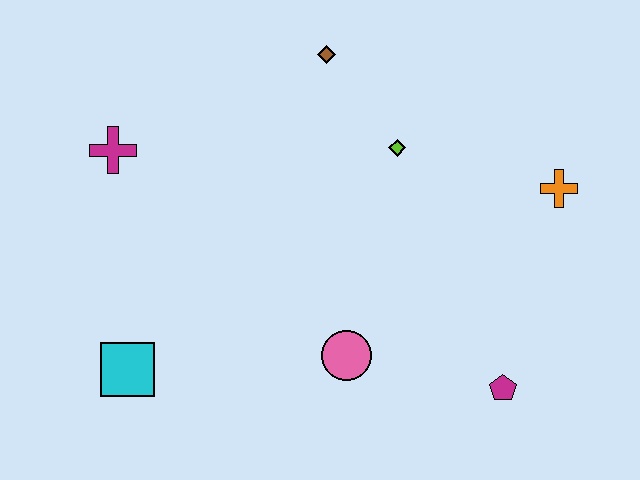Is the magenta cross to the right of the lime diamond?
No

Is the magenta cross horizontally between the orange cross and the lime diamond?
No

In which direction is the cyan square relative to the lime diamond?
The cyan square is to the left of the lime diamond.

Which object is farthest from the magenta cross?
The magenta pentagon is farthest from the magenta cross.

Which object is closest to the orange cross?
The lime diamond is closest to the orange cross.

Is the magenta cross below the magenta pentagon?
No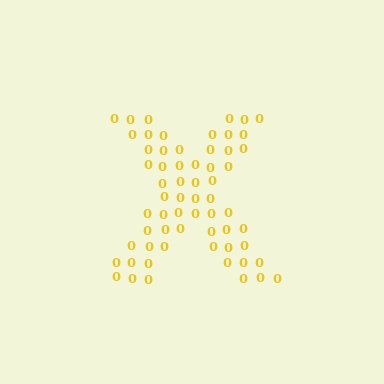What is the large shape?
The large shape is the letter X.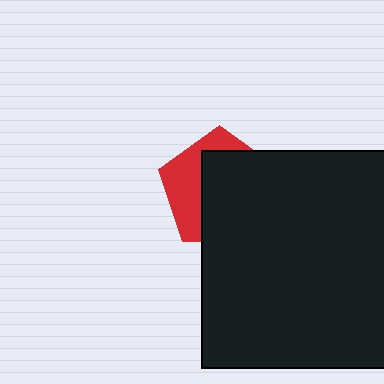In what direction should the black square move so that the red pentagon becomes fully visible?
The black square should move toward the lower-right. That is the shortest direction to clear the overlap and leave the red pentagon fully visible.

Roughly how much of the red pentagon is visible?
A small part of it is visible (roughly 37%).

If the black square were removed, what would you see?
You would see the complete red pentagon.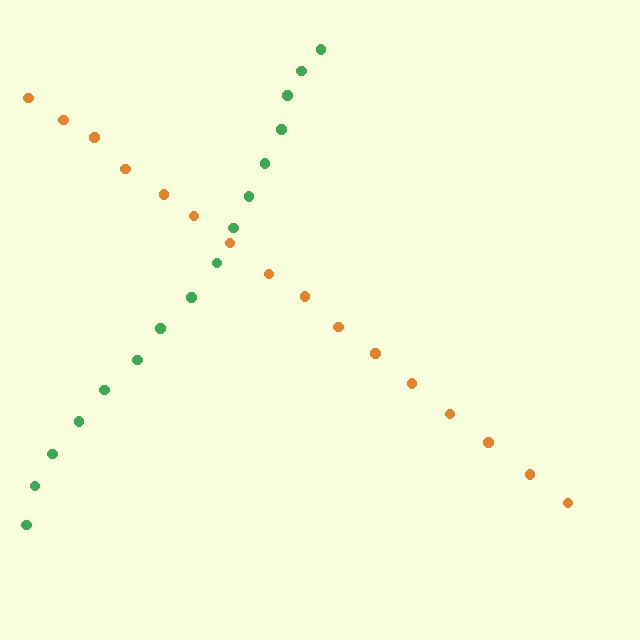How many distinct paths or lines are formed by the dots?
There are 2 distinct paths.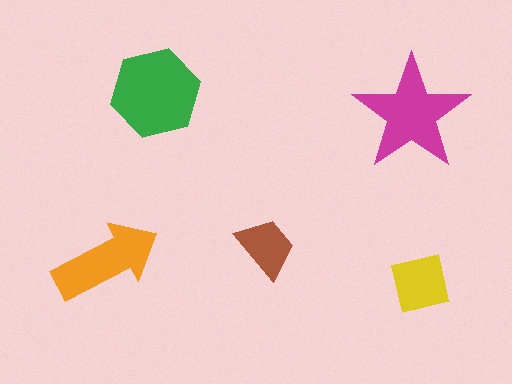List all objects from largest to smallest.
The green hexagon, the magenta star, the orange arrow, the yellow square, the brown trapezoid.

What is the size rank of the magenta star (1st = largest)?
2nd.